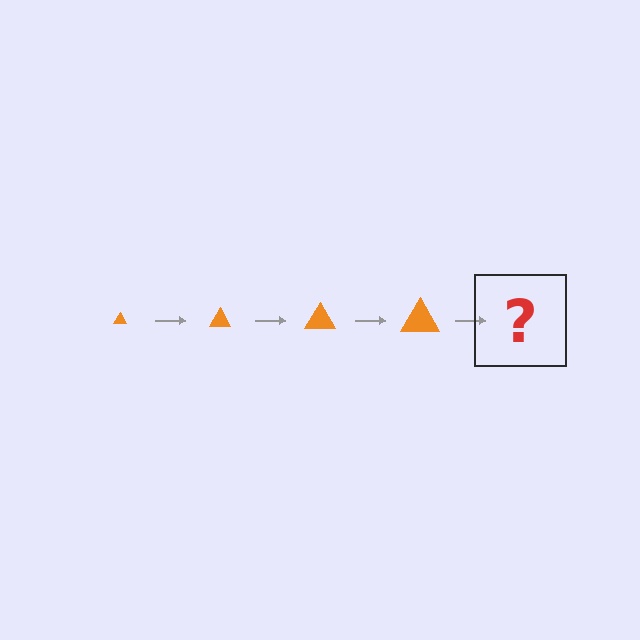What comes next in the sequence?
The next element should be an orange triangle, larger than the previous one.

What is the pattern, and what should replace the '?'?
The pattern is that the triangle gets progressively larger each step. The '?' should be an orange triangle, larger than the previous one.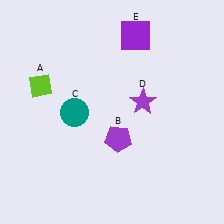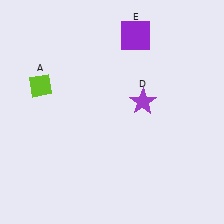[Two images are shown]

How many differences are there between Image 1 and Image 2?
There are 2 differences between the two images.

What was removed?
The teal circle (C), the purple pentagon (B) were removed in Image 2.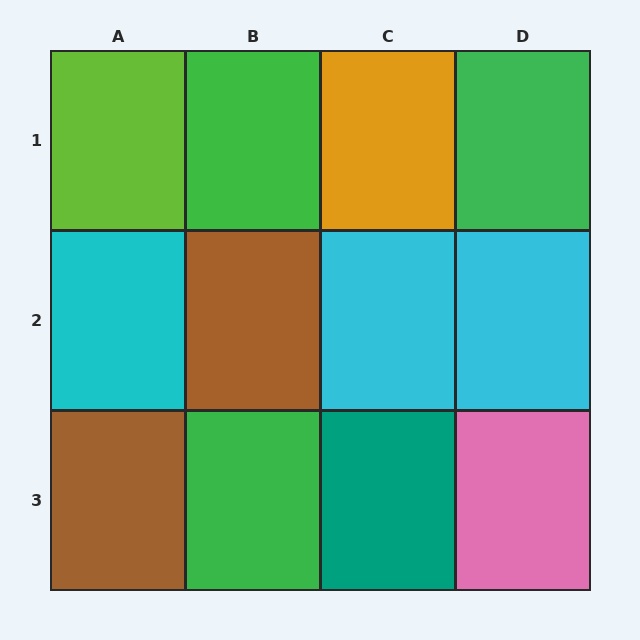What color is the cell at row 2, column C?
Cyan.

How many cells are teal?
1 cell is teal.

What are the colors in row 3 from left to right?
Brown, green, teal, pink.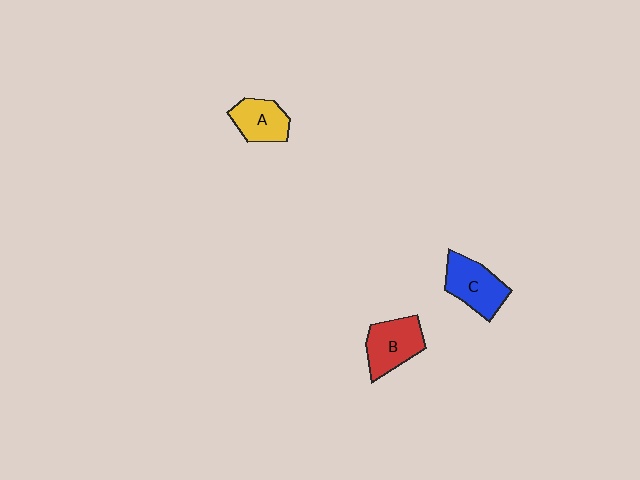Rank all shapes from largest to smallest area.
From largest to smallest: B (red), C (blue), A (yellow).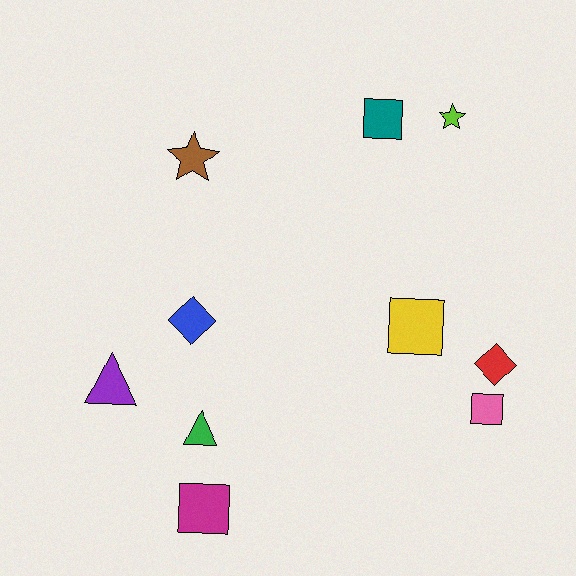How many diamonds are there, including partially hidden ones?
There are 2 diamonds.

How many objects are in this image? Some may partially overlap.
There are 10 objects.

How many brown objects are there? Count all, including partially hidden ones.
There is 1 brown object.